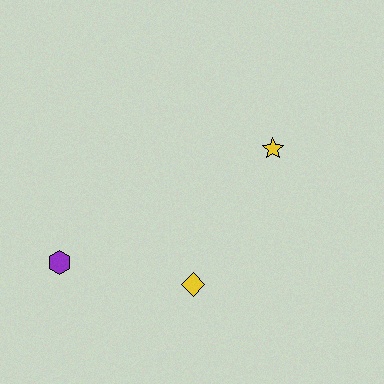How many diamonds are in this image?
There is 1 diamond.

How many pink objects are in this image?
There are no pink objects.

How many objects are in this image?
There are 3 objects.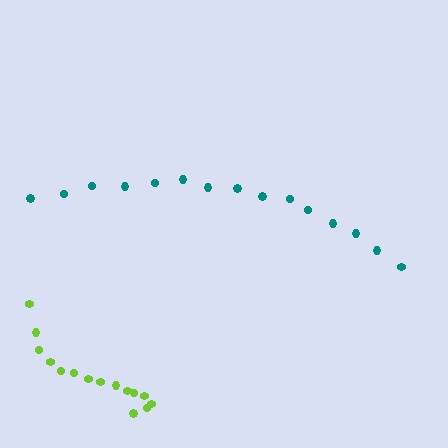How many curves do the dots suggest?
There are 2 distinct paths.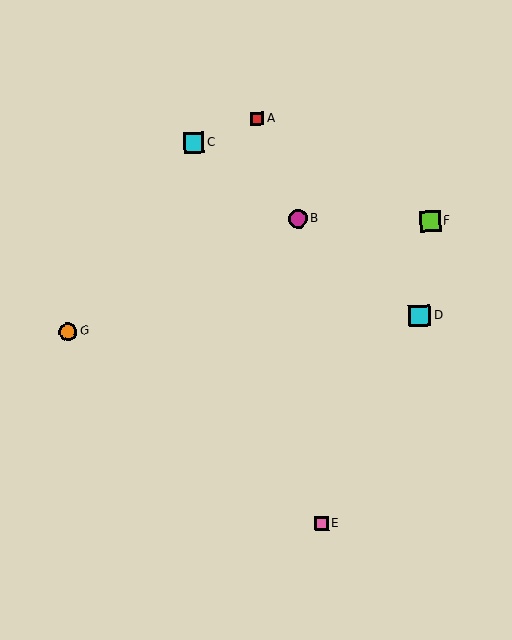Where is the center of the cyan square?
The center of the cyan square is at (420, 316).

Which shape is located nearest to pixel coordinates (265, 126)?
The red square (labeled A) at (257, 119) is nearest to that location.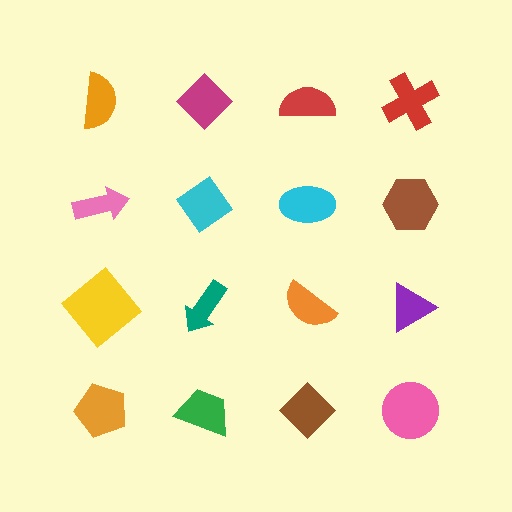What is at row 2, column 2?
A cyan diamond.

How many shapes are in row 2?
4 shapes.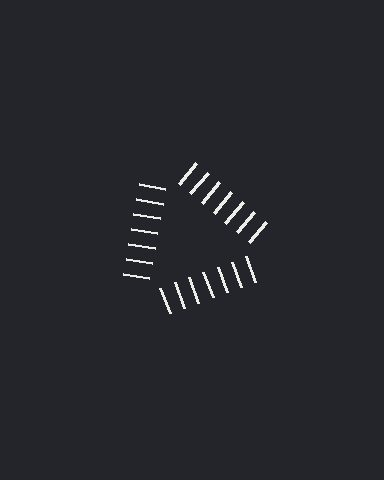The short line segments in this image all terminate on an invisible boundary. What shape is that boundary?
An illusory triangle — the line segments terminate on its edges but no continuous stroke is drawn.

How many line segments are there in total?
21 — 7 along each of the 3 edges.